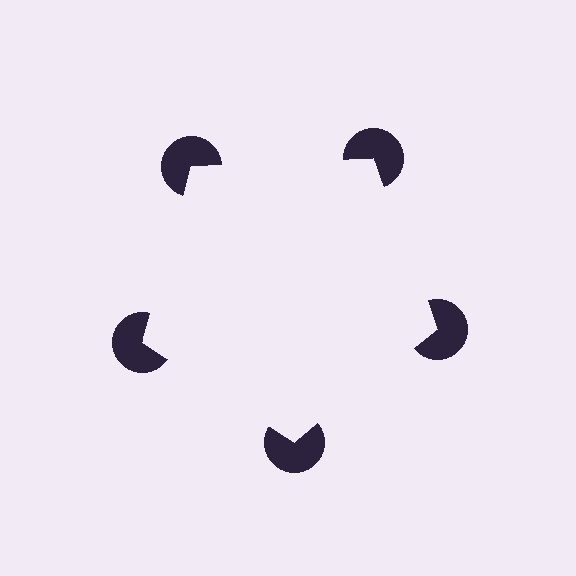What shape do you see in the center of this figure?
An illusory pentagon — its edges are inferred from the aligned wedge cuts in the pac-man discs, not physically drawn.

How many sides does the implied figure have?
5 sides.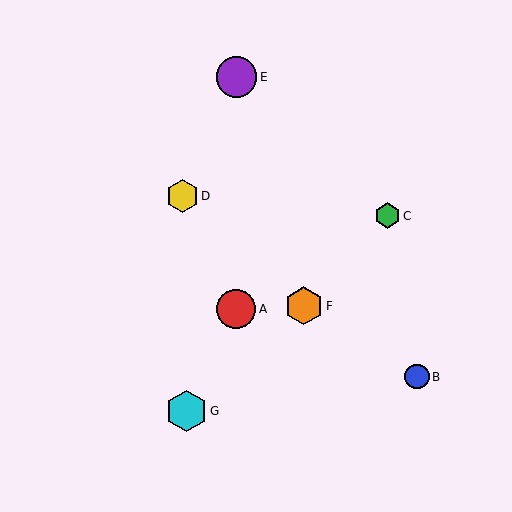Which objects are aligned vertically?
Objects A, E are aligned vertically.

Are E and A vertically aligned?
Yes, both are at x≈236.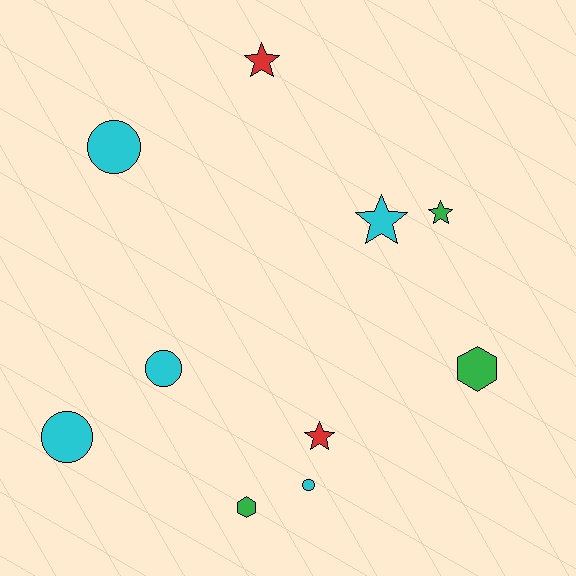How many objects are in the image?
There are 10 objects.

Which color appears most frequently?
Cyan, with 5 objects.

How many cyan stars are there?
There is 1 cyan star.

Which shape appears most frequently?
Star, with 4 objects.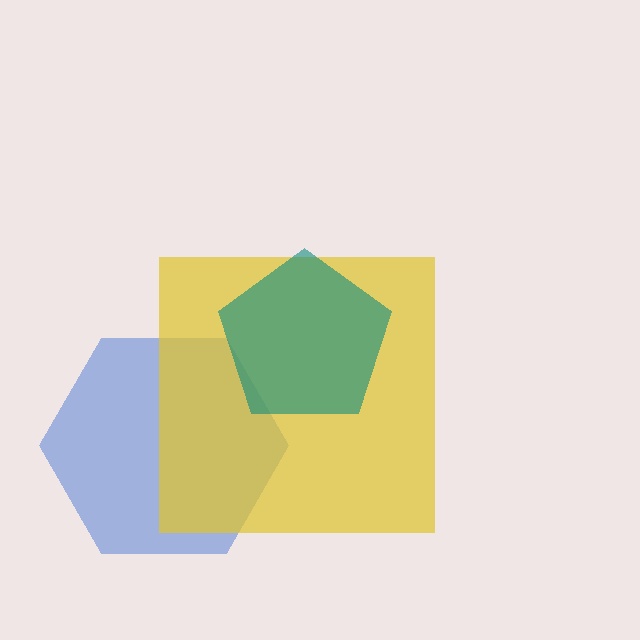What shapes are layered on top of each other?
The layered shapes are: a blue hexagon, a yellow square, a teal pentagon.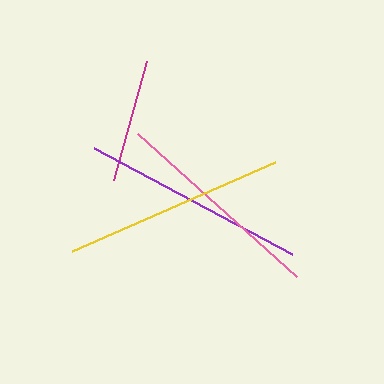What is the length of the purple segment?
The purple segment is approximately 224 pixels long.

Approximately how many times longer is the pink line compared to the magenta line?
The pink line is approximately 1.7 times the length of the magenta line.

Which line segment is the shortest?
The magenta line is the shortest at approximately 124 pixels.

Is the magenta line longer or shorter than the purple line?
The purple line is longer than the magenta line.